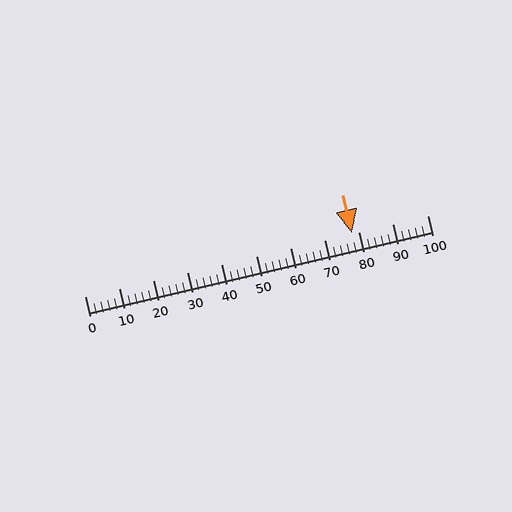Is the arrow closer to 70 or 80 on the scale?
The arrow is closer to 80.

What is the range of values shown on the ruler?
The ruler shows values from 0 to 100.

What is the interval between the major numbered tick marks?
The major tick marks are spaced 10 units apart.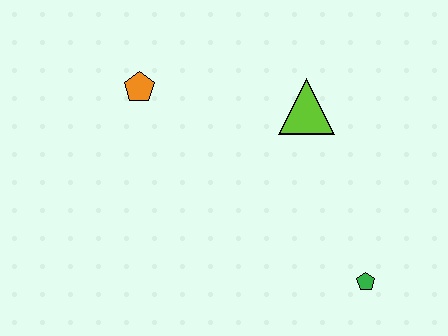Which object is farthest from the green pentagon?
The orange pentagon is farthest from the green pentagon.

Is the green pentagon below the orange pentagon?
Yes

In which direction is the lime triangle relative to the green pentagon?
The lime triangle is above the green pentagon.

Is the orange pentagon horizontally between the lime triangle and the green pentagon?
No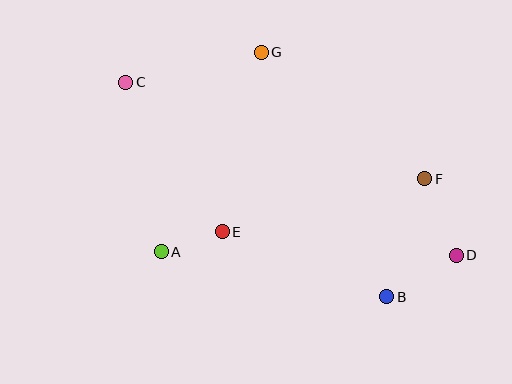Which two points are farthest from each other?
Points C and D are farthest from each other.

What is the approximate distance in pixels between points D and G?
The distance between D and G is approximately 281 pixels.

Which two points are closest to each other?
Points A and E are closest to each other.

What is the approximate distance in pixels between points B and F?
The distance between B and F is approximately 124 pixels.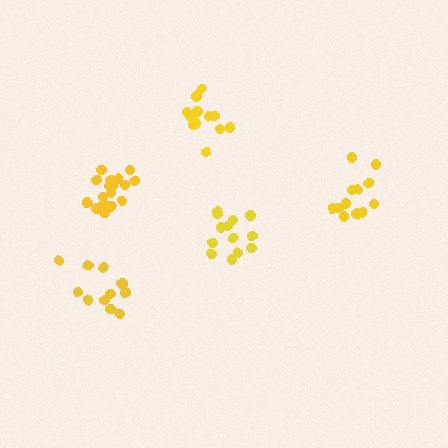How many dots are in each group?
Group 1: 12 dots, Group 2: 12 dots, Group 3: 12 dots, Group 4: 17 dots, Group 5: 13 dots (66 total).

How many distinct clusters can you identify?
There are 5 distinct clusters.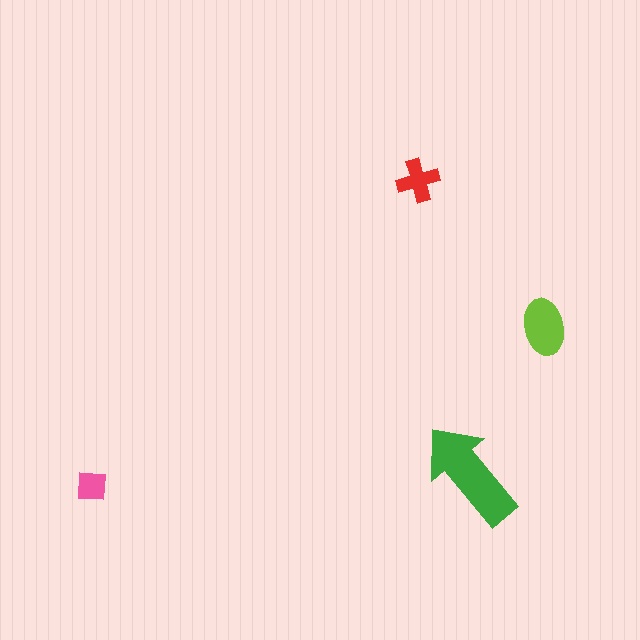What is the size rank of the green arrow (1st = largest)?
1st.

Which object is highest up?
The red cross is topmost.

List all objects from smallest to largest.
The pink square, the red cross, the lime ellipse, the green arrow.